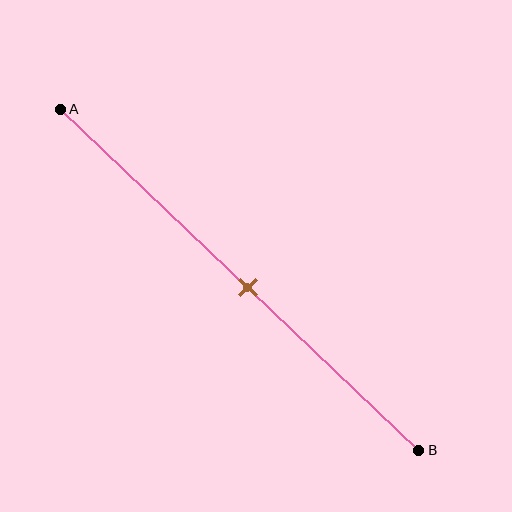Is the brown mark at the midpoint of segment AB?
Yes, the mark is approximately at the midpoint.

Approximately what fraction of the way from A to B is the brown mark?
The brown mark is approximately 50% of the way from A to B.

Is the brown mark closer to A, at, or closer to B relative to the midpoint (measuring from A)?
The brown mark is approximately at the midpoint of segment AB.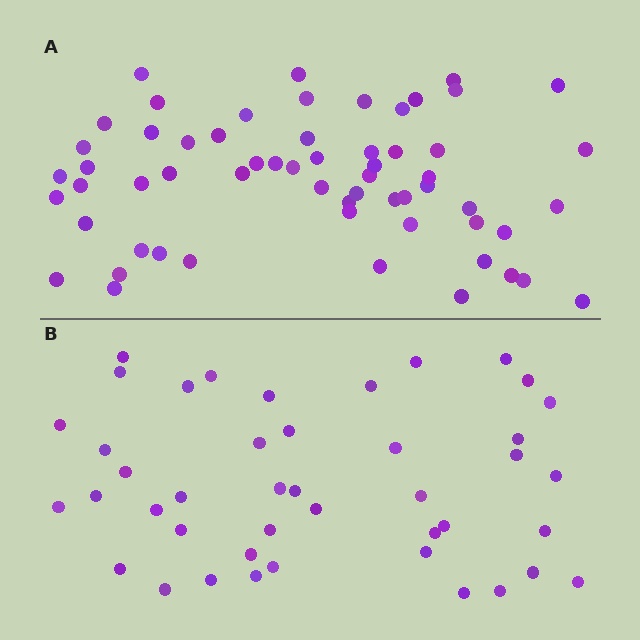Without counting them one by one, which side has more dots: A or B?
Region A (the top region) has more dots.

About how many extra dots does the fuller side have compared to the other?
Region A has approximately 15 more dots than region B.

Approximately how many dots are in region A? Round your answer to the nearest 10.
About 60 dots.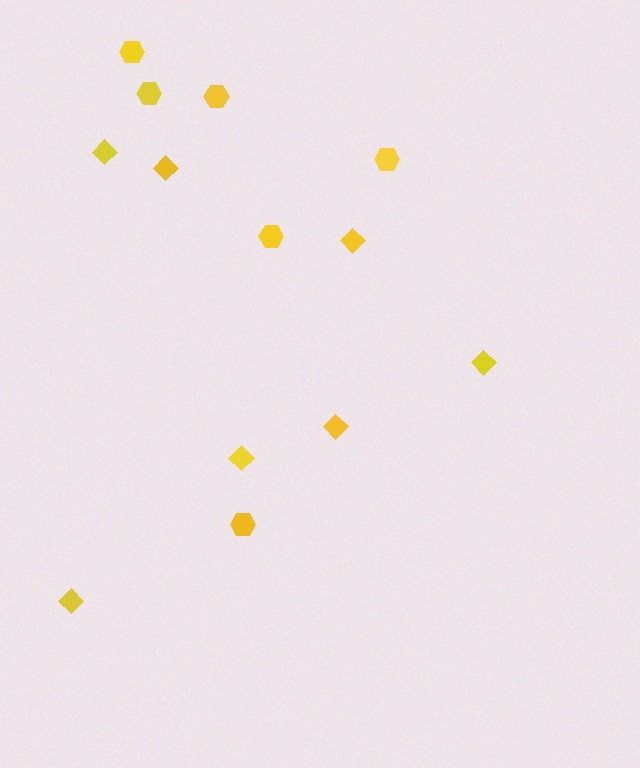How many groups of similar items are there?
There are 2 groups: one group of hexagons (6) and one group of diamonds (7).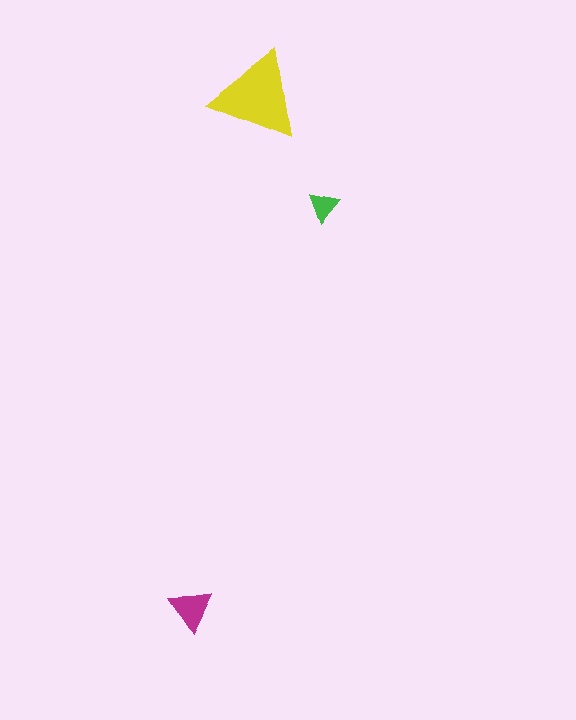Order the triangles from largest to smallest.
the yellow one, the magenta one, the green one.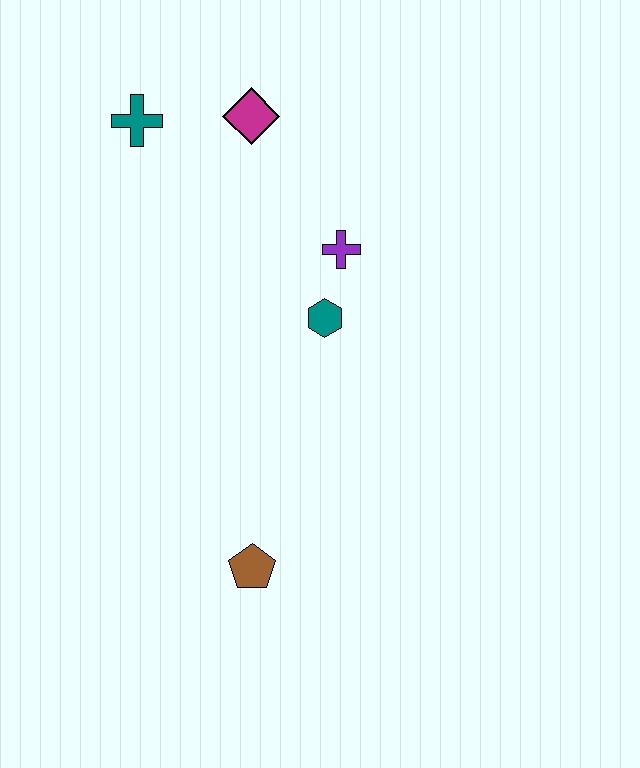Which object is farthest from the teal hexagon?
The teal cross is farthest from the teal hexagon.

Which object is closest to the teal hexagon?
The purple cross is closest to the teal hexagon.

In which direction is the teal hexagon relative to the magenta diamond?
The teal hexagon is below the magenta diamond.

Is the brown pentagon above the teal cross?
No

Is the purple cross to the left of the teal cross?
No